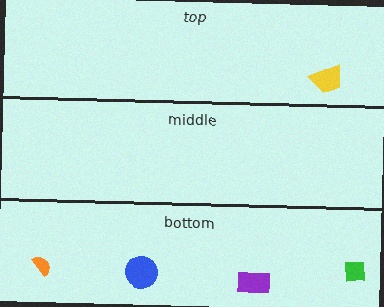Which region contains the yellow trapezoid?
The top region.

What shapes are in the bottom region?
The blue circle, the orange semicircle, the green square, the purple rectangle.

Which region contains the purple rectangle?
The bottom region.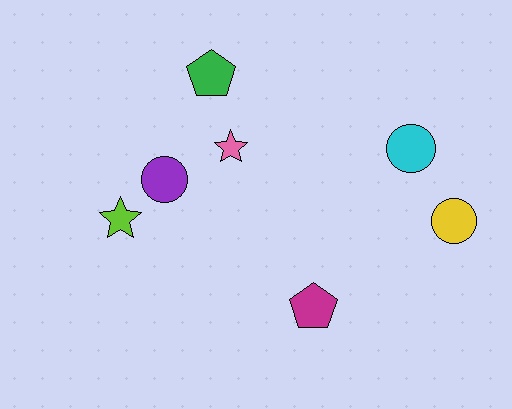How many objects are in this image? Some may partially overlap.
There are 7 objects.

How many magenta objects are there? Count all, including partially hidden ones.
There is 1 magenta object.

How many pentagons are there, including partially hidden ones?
There are 2 pentagons.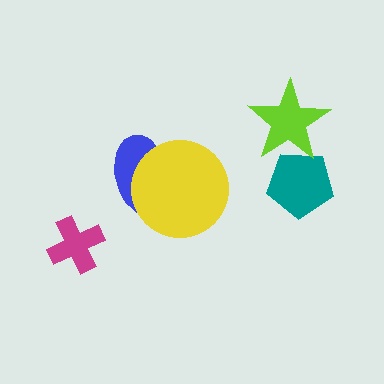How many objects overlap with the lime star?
1 object overlaps with the lime star.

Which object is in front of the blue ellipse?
The yellow circle is in front of the blue ellipse.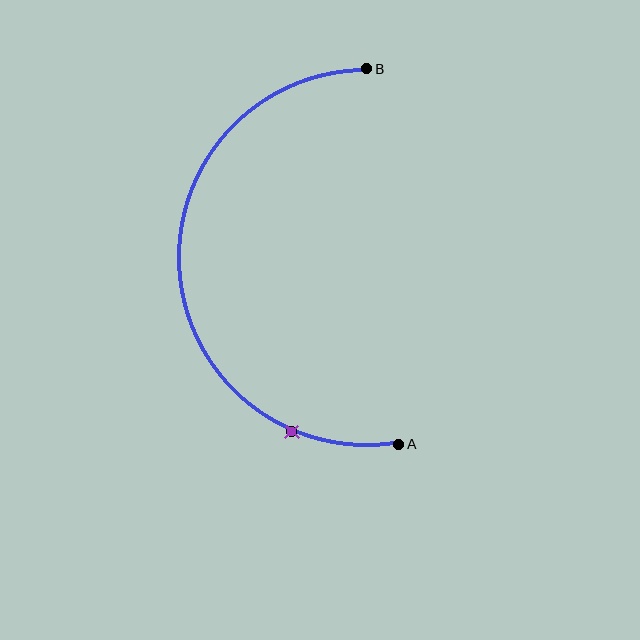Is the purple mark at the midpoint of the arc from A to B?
No. The purple mark lies on the arc but is closer to endpoint A. The arc midpoint would be at the point on the curve equidistant along the arc from both A and B.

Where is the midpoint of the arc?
The arc midpoint is the point on the curve farthest from the straight line joining A and B. It sits to the left of that line.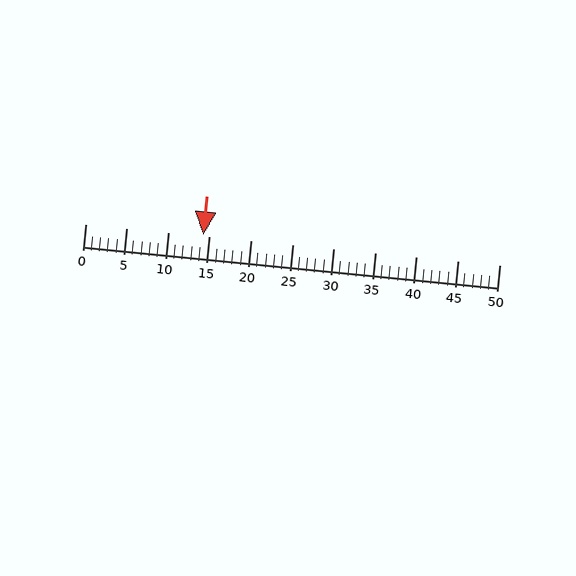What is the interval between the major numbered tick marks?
The major tick marks are spaced 5 units apart.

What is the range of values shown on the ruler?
The ruler shows values from 0 to 50.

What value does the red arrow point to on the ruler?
The red arrow points to approximately 14.